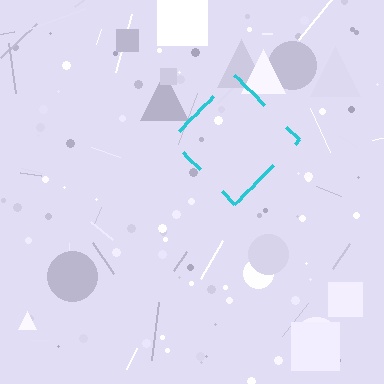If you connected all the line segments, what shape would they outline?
They would outline a diamond.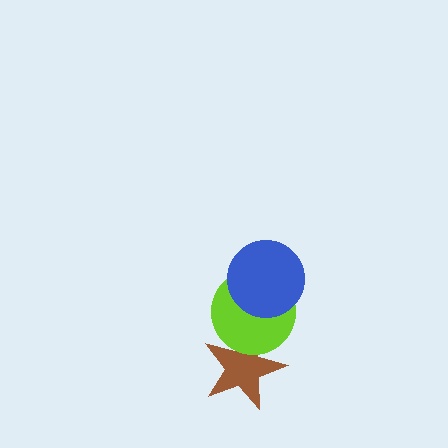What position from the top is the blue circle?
The blue circle is 1st from the top.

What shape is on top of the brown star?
The lime circle is on top of the brown star.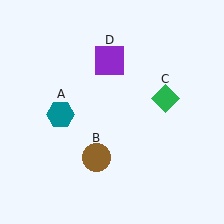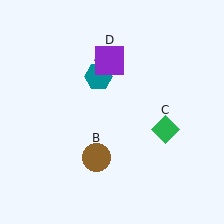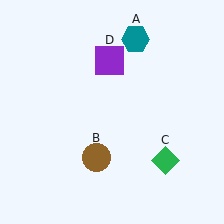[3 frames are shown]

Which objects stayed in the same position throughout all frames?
Brown circle (object B) and purple square (object D) remained stationary.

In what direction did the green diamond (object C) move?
The green diamond (object C) moved down.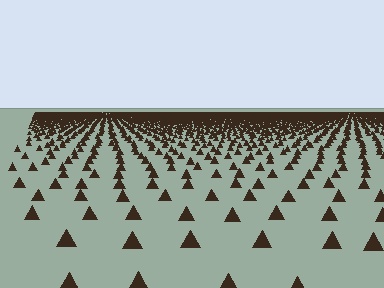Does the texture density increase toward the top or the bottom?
Density increases toward the top.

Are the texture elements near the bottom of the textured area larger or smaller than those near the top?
Larger. Near the bottom, elements are closer to the viewer and appear at a bigger on-screen size.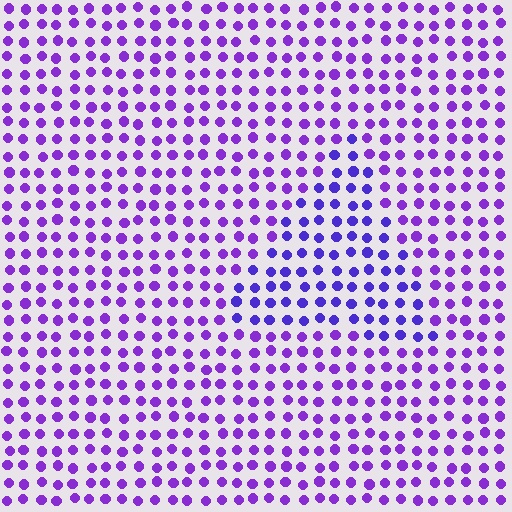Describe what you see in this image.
The image is filled with small purple elements in a uniform arrangement. A triangle-shaped region is visible where the elements are tinted to a slightly different hue, forming a subtle color boundary.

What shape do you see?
I see a triangle.